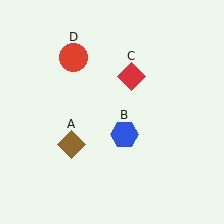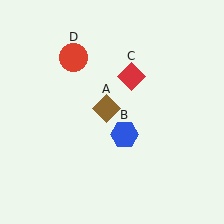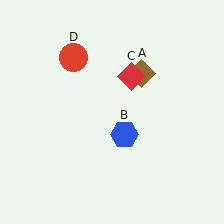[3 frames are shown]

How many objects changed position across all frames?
1 object changed position: brown diamond (object A).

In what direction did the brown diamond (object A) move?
The brown diamond (object A) moved up and to the right.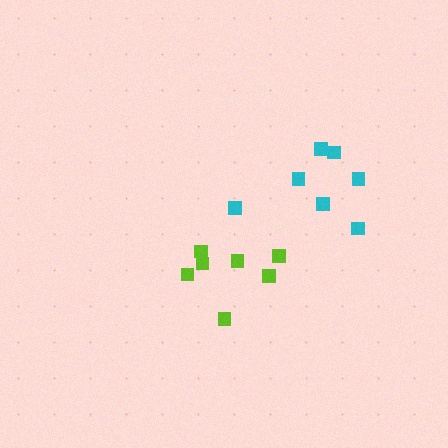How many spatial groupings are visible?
There are 2 spatial groupings.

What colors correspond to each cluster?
The clusters are colored: cyan, lime.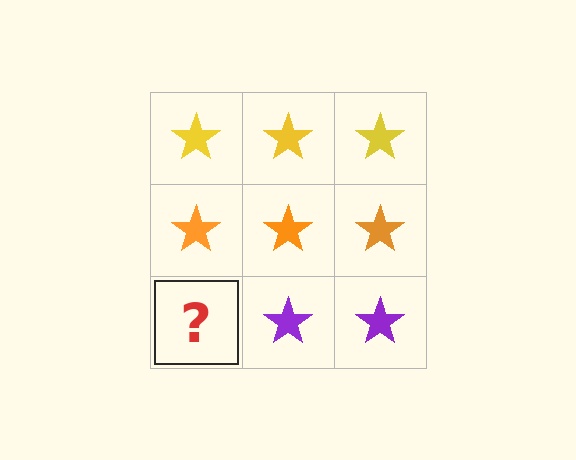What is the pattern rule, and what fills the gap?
The rule is that each row has a consistent color. The gap should be filled with a purple star.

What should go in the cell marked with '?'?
The missing cell should contain a purple star.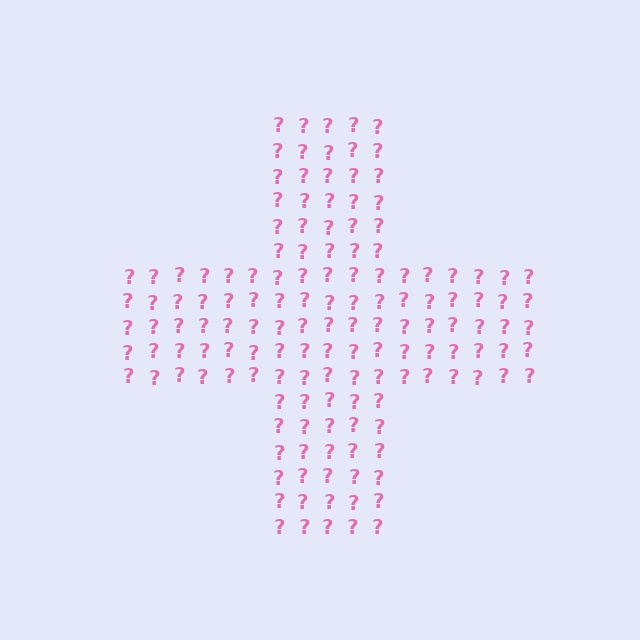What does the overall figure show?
The overall figure shows a cross.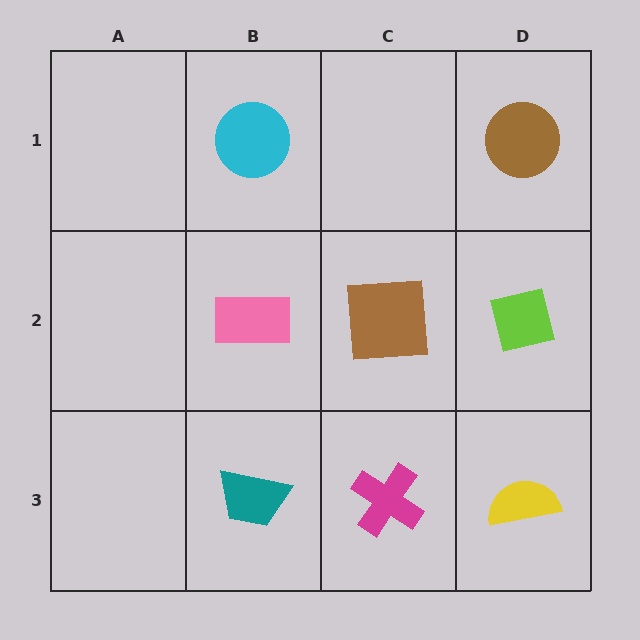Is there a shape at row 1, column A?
No, that cell is empty.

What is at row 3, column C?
A magenta cross.